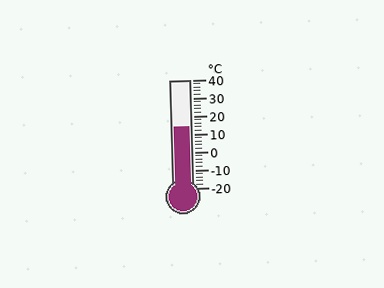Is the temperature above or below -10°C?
The temperature is above -10°C.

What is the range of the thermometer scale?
The thermometer scale ranges from -20°C to 40°C.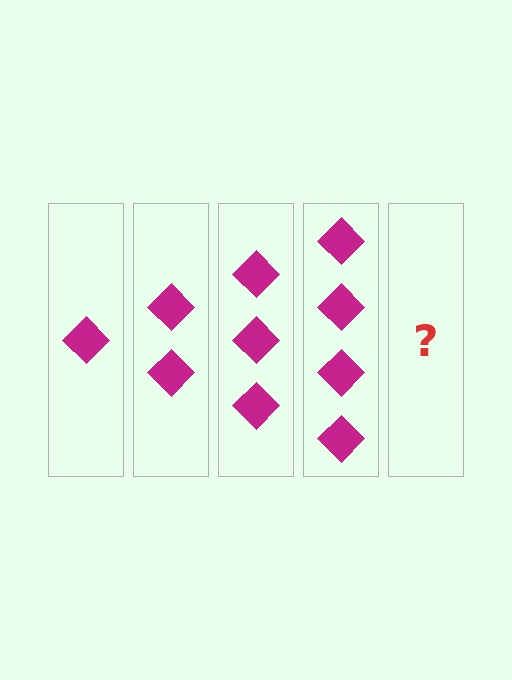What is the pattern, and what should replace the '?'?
The pattern is that each step adds one more diamond. The '?' should be 5 diamonds.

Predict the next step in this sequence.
The next step is 5 diamonds.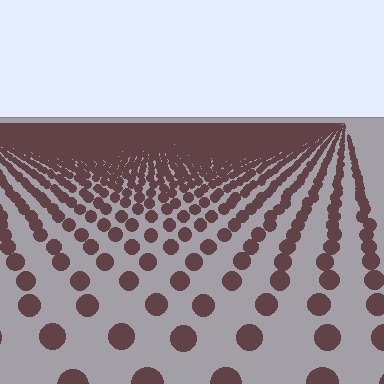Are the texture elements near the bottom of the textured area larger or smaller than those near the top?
Larger. Near the bottom, elements are closer to the viewer and appear at a bigger on-screen size.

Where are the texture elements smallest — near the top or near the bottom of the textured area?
Near the top.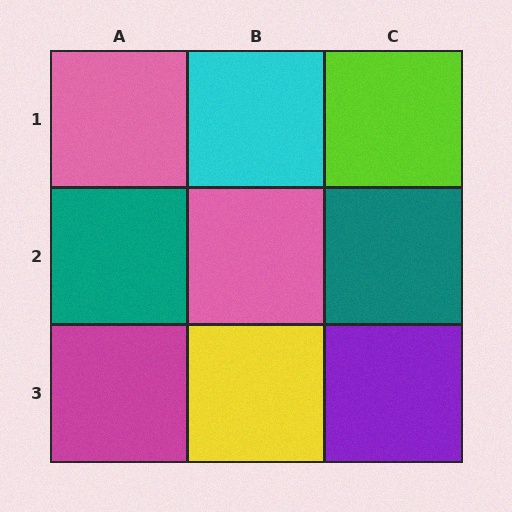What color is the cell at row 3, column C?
Purple.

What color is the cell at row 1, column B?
Cyan.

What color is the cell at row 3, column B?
Yellow.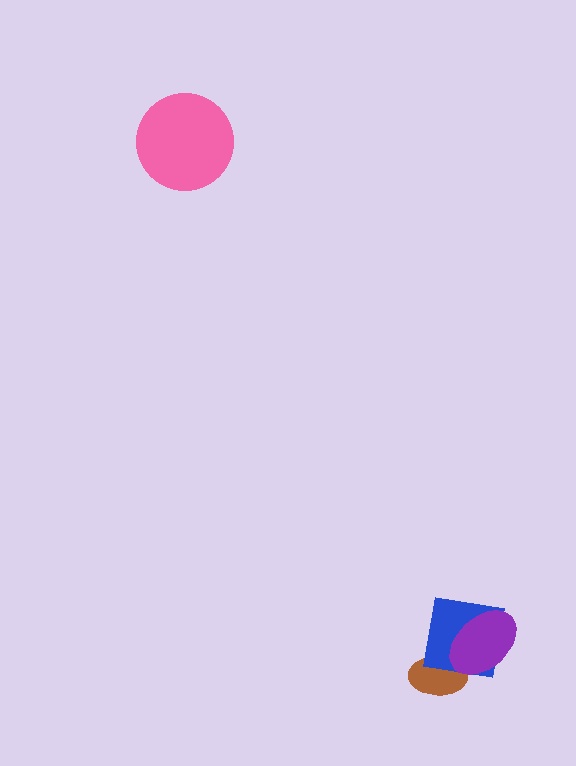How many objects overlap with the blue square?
2 objects overlap with the blue square.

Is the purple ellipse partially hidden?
No, no other shape covers it.